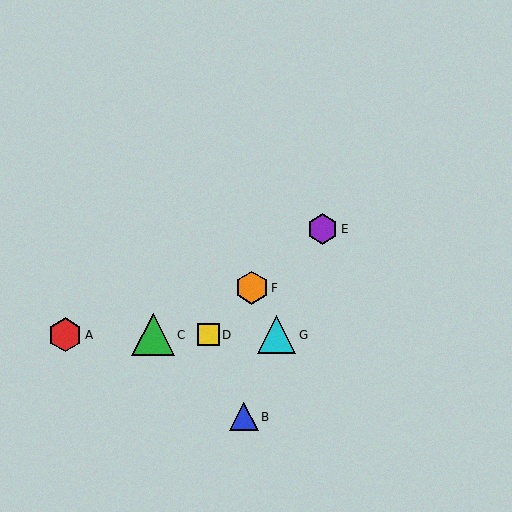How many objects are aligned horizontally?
4 objects (A, C, D, G) are aligned horizontally.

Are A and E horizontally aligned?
No, A is at y≈335 and E is at y≈229.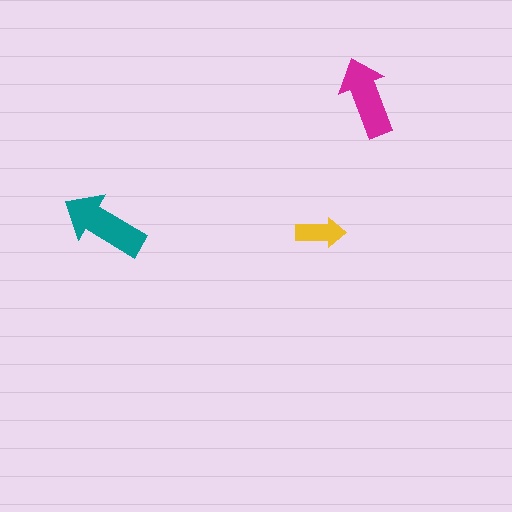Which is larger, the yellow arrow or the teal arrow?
The teal one.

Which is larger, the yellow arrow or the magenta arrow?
The magenta one.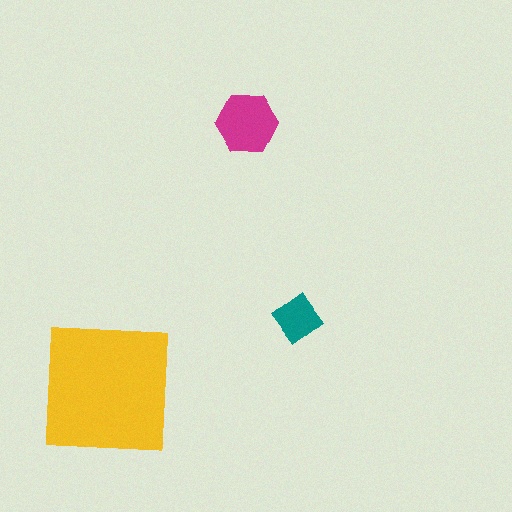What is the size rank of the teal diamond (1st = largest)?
3rd.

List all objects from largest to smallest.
The yellow square, the magenta hexagon, the teal diamond.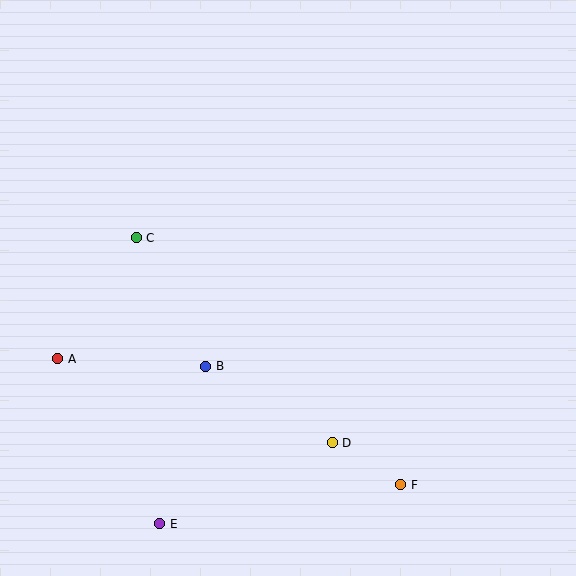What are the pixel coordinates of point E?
Point E is at (160, 524).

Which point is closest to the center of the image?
Point B at (206, 366) is closest to the center.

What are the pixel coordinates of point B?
Point B is at (206, 366).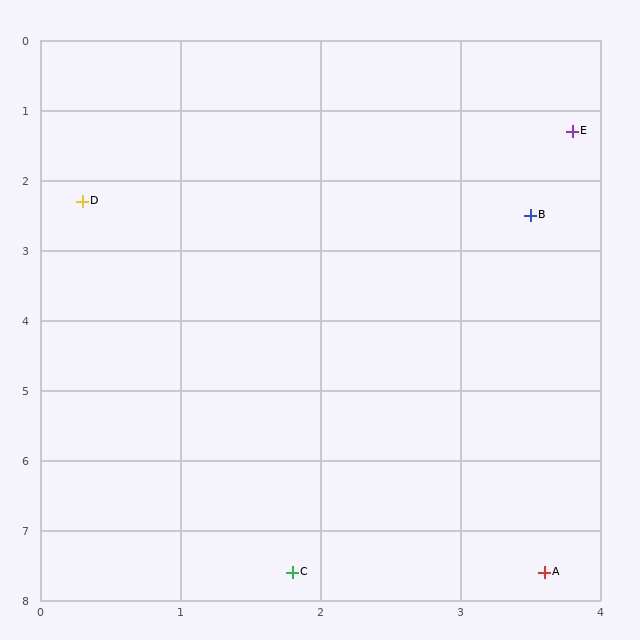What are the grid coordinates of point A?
Point A is at approximately (3.6, 7.6).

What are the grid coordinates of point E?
Point E is at approximately (3.8, 1.3).